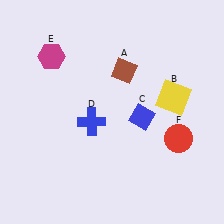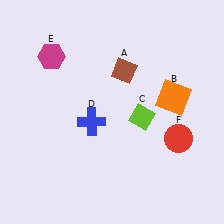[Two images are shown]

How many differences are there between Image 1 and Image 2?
There are 2 differences between the two images.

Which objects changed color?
B changed from yellow to orange. C changed from blue to lime.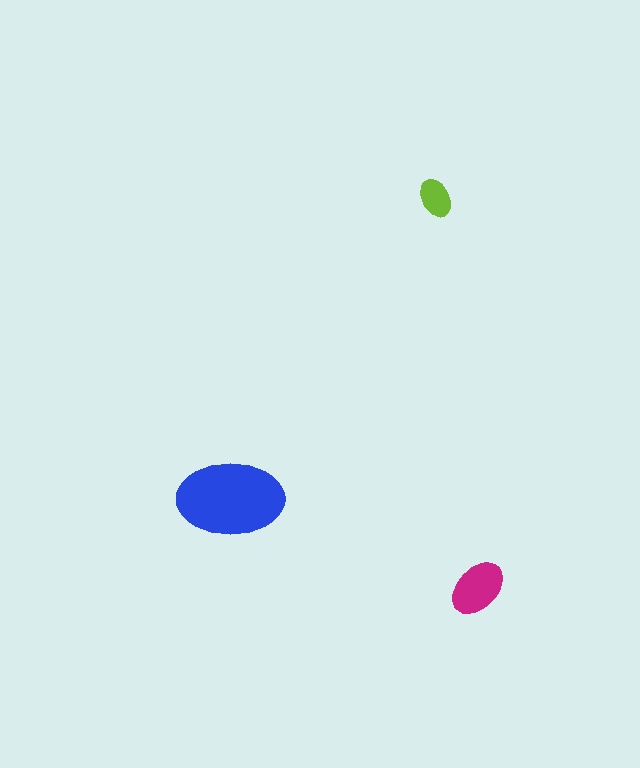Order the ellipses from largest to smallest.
the blue one, the magenta one, the lime one.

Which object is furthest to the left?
The blue ellipse is leftmost.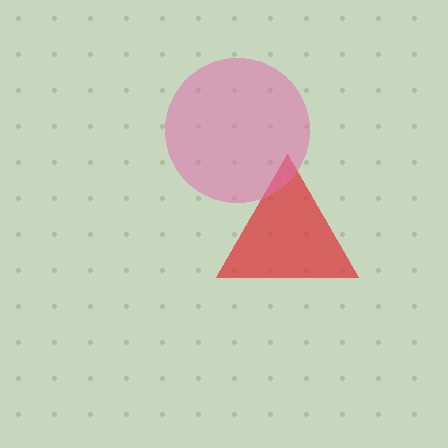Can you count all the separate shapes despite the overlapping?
Yes, there are 2 separate shapes.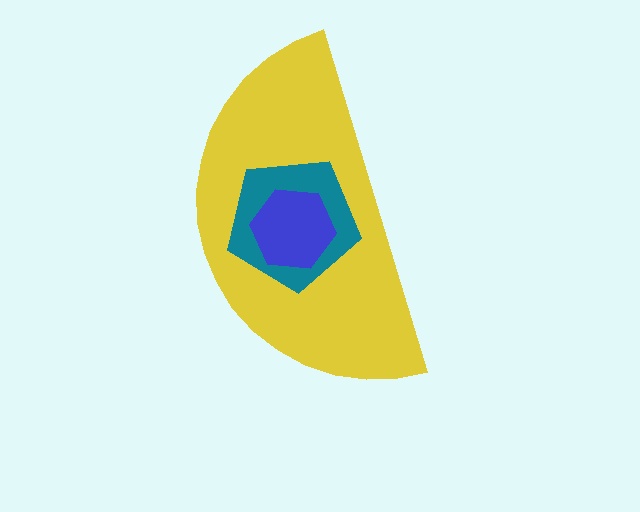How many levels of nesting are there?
3.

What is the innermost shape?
The blue hexagon.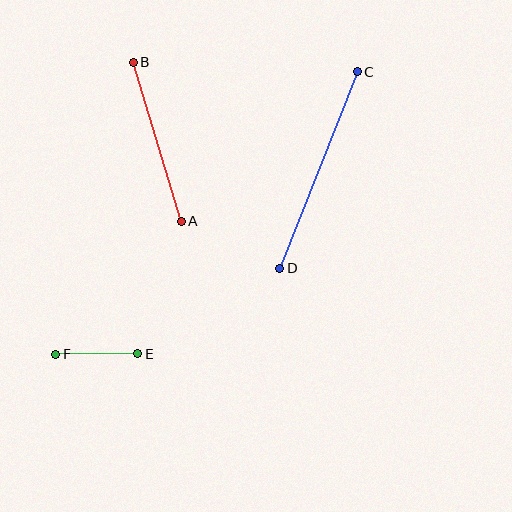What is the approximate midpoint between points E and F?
The midpoint is at approximately (97, 354) pixels.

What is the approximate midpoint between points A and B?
The midpoint is at approximately (157, 142) pixels.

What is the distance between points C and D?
The distance is approximately 211 pixels.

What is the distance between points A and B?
The distance is approximately 166 pixels.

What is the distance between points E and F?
The distance is approximately 82 pixels.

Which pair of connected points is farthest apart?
Points C and D are farthest apart.